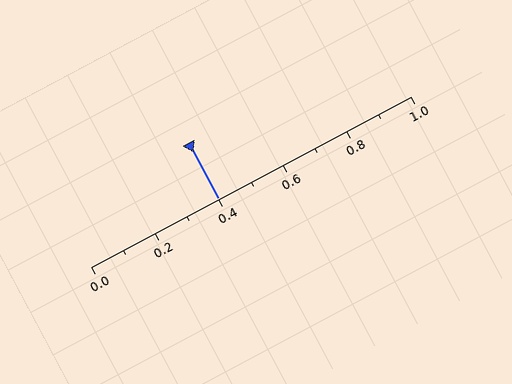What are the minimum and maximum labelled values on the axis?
The axis runs from 0.0 to 1.0.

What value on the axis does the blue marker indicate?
The marker indicates approximately 0.4.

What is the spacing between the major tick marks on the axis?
The major ticks are spaced 0.2 apart.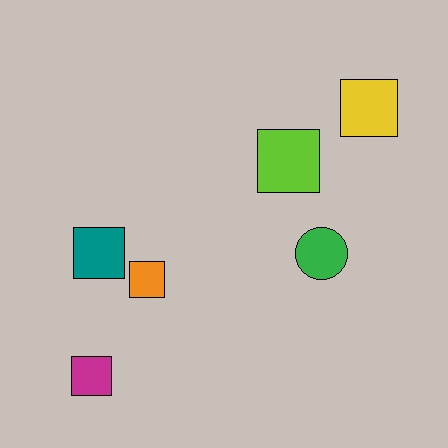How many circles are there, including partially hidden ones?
There is 1 circle.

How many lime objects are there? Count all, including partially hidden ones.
There is 1 lime object.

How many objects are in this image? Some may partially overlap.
There are 6 objects.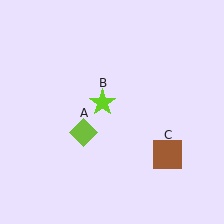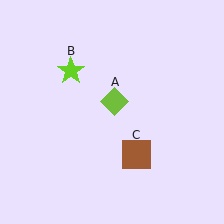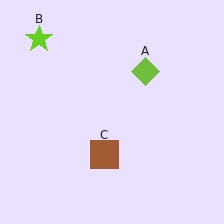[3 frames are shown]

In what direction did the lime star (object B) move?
The lime star (object B) moved up and to the left.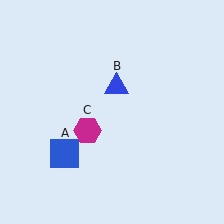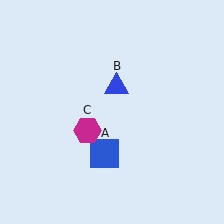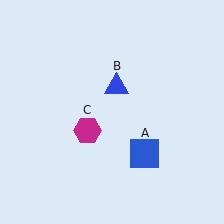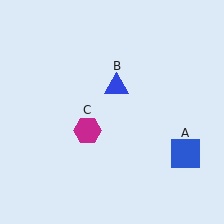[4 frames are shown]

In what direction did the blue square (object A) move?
The blue square (object A) moved right.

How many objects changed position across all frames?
1 object changed position: blue square (object A).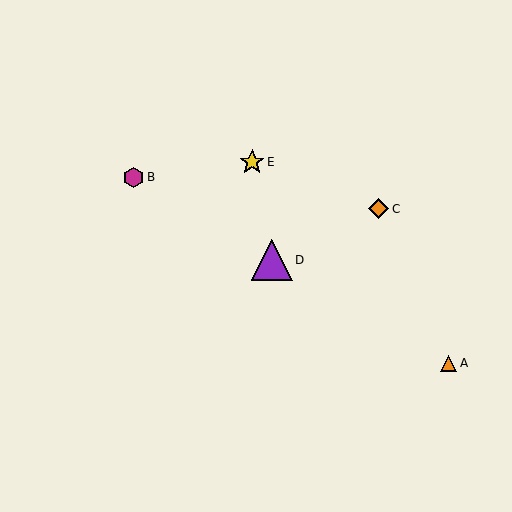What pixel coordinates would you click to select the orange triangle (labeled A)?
Click at (449, 363) to select the orange triangle A.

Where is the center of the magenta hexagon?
The center of the magenta hexagon is at (133, 177).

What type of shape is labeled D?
Shape D is a purple triangle.